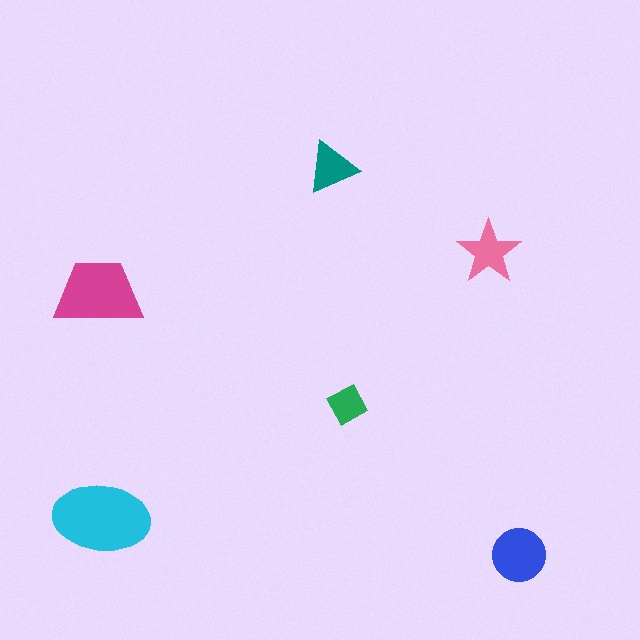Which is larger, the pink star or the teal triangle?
The pink star.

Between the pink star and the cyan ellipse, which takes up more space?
The cyan ellipse.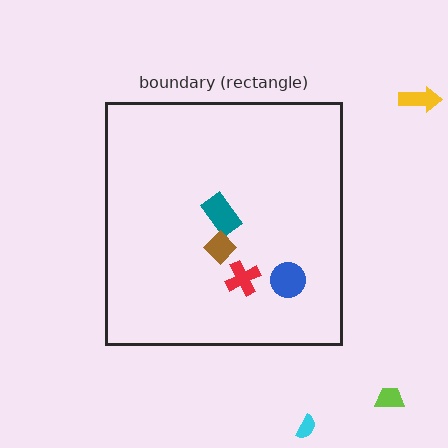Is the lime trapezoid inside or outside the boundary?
Outside.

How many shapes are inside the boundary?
4 inside, 3 outside.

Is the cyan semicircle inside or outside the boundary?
Outside.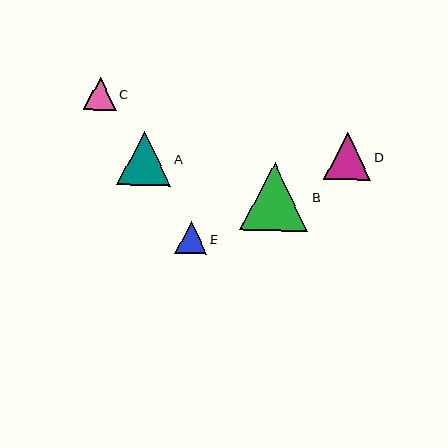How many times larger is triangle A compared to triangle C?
Triangle A is approximately 1.6 times the size of triangle C.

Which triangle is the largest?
Triangle B is the largest with a size of approximately 68 pixels.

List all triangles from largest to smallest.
From largest to smallest: B, A, D, C, E.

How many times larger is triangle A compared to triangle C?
Triangle A is approximately 1.6 times the size of triangle C.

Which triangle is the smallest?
Triangle E is the smallest with a size of approximately 32 pixels.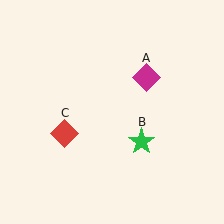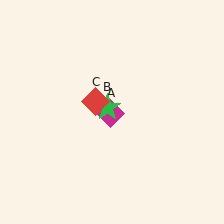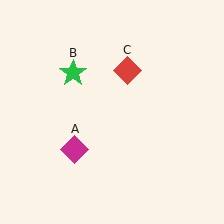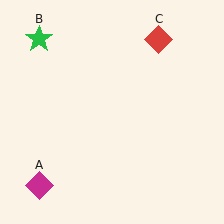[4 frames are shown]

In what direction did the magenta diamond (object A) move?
The magenta diamond (object A) moved down and to the left.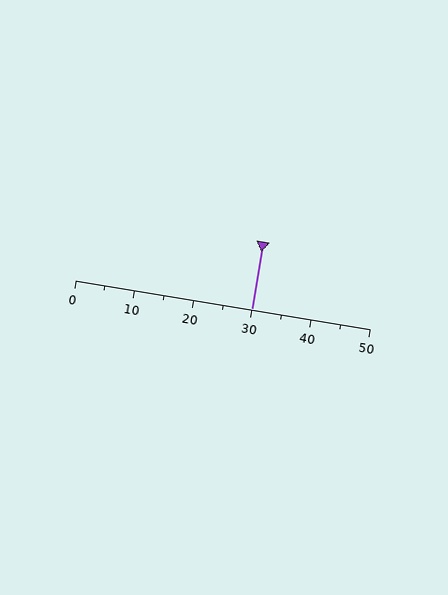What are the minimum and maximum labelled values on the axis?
The axis runs from 0 to 50.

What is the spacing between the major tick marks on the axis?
The major ticks are spaced 10 apart.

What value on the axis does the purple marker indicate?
The marker indicates approximately 30.